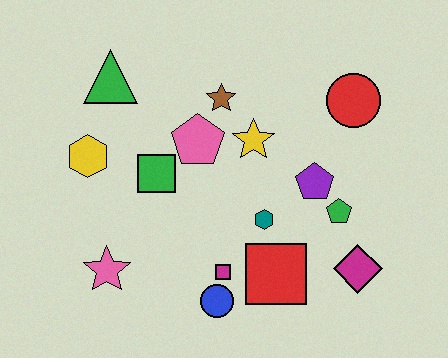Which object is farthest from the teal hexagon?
The green triangle is farthest from the teal hexagon.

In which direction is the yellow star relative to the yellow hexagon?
The yellow star is to the right of the yellow hexagon.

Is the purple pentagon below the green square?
Yes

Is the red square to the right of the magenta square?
Yes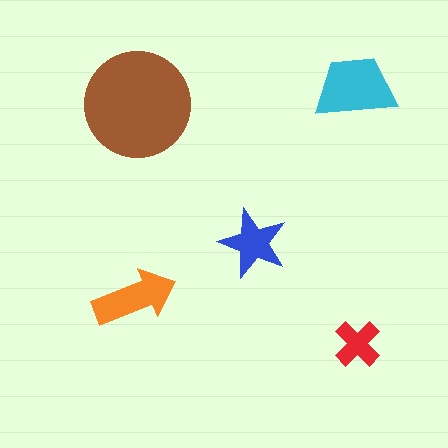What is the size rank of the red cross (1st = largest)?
5th.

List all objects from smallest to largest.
The red cross, the blue star, the orange arrow, the cyan trapezoid, the brown circle.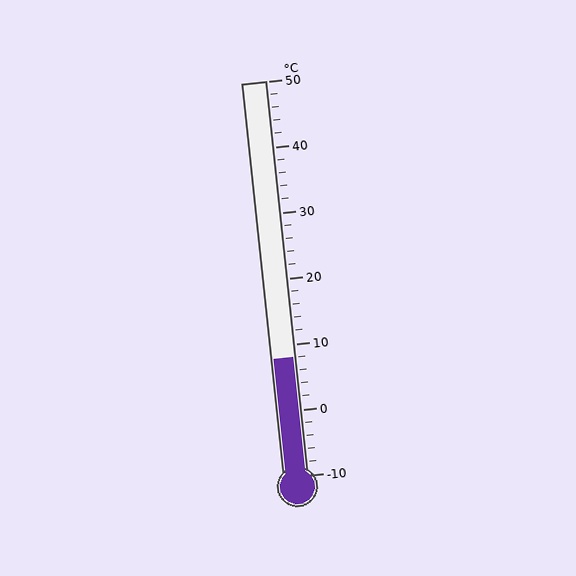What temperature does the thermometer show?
The thermometer shows approximately 8°C.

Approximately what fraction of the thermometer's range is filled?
The thermometer is filled to approximately 30% of its range.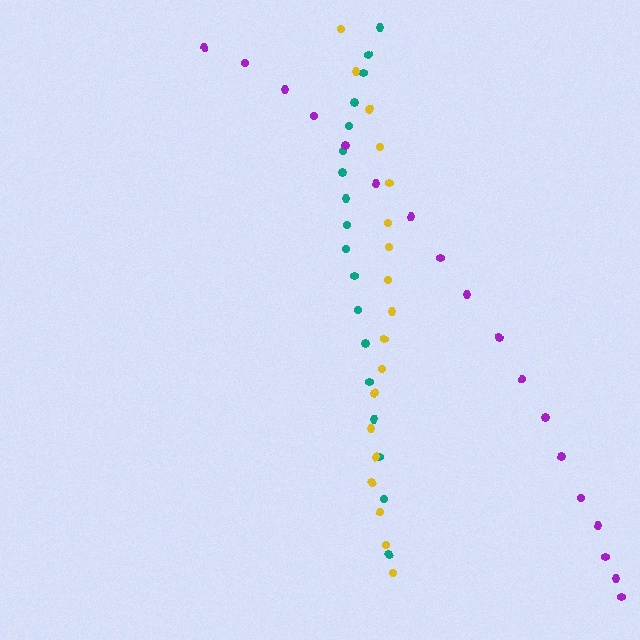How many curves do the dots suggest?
There are 3 distinct paths.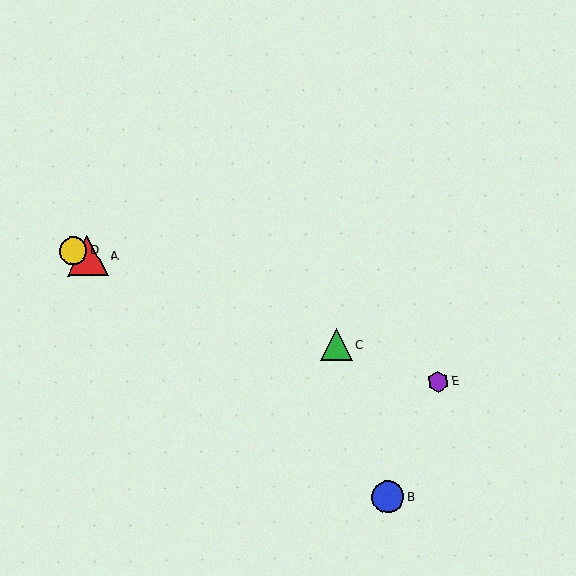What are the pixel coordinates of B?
Object B is at (388, 497).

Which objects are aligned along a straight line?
Objects A, C, D, E are aligned along a straight line.